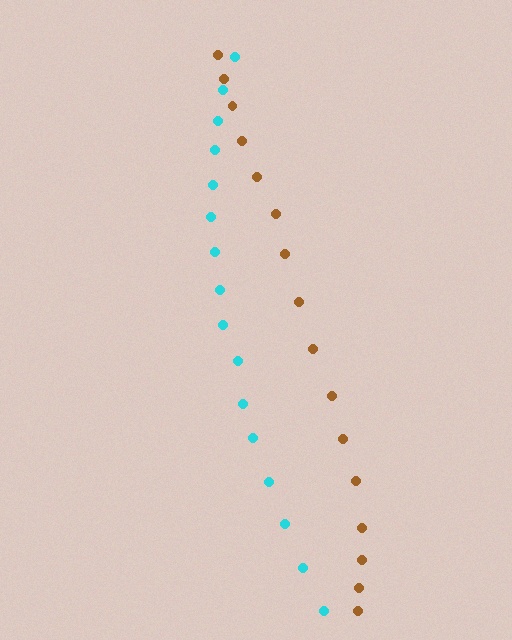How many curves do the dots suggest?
There are 2 distinct paths.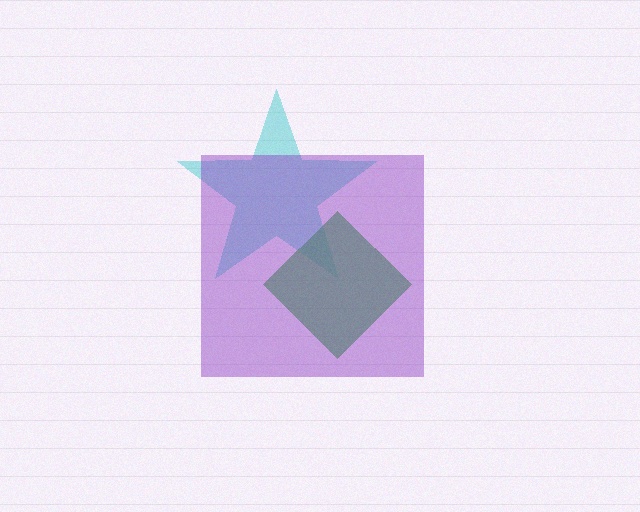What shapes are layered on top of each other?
The layered shapes are: a cyan star, a green diamond, a purple square.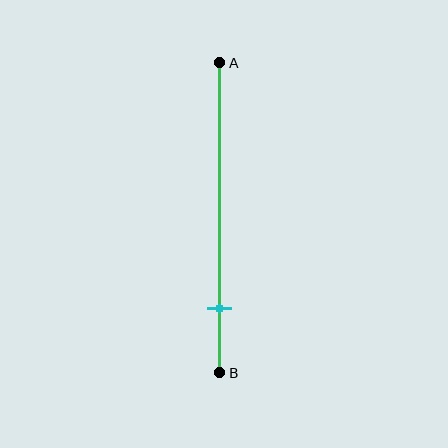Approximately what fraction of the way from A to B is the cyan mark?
The cyan mark is approximately 80% of the way from A to B.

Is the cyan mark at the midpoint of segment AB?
No, the mark is at about 80% from A, not at the 50% midpoint.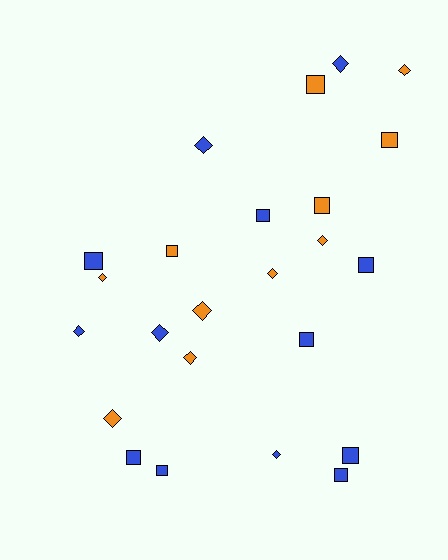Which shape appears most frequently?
Diamond, with 12 objects.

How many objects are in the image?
There are 24 objects.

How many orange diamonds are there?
There are 7 orange diamonds.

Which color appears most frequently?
Blue, with 13 objects.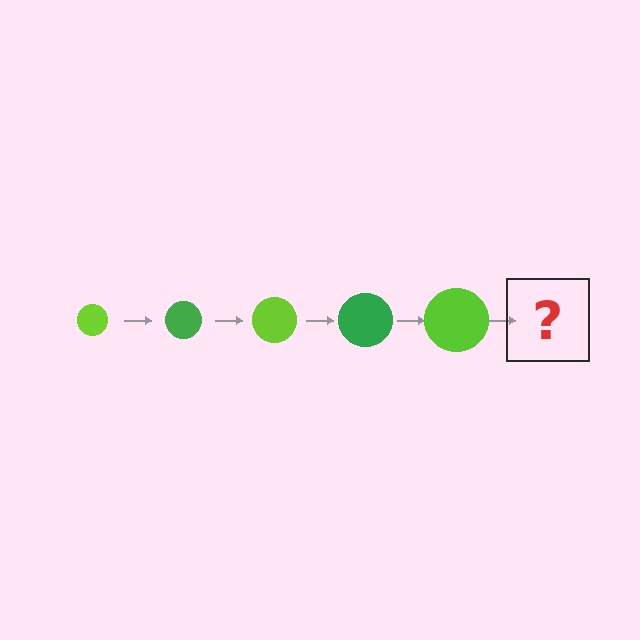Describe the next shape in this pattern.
It should be a green circle, larger than the previous one.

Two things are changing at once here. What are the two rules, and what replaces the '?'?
The two rules are that the circle grows larger each step and the color cycles through lime and green. The '?' should be a green circle, larger than the previous one.